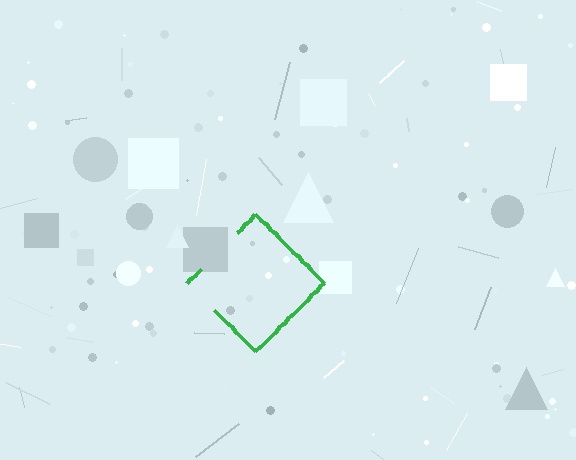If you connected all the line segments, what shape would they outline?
They would outline a diamond.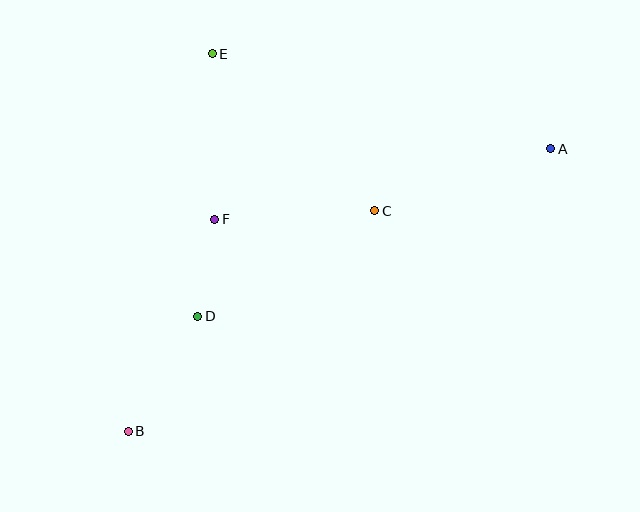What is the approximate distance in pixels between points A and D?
The distance between A and D is approximately 391 pixels.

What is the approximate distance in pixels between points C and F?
The distance between C and F is approximately 160 pixels.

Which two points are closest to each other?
Points D and F are closest to each other.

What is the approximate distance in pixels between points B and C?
The distance between B and C is approximately 331 pixels.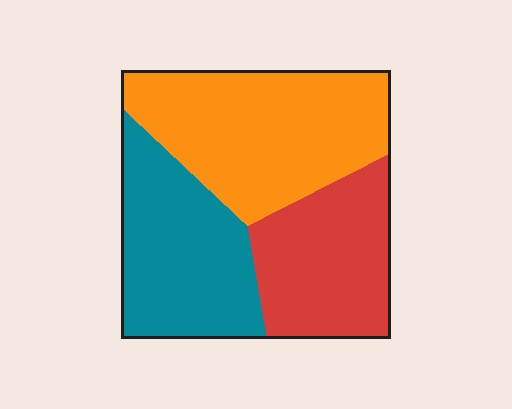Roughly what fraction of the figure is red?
Red covers roughly 30% of the figure.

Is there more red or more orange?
Orange.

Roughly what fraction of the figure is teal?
Teal takes up about one third (1/3) of the figure.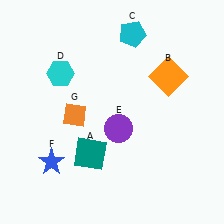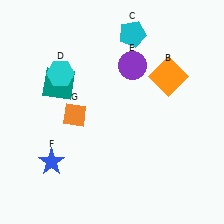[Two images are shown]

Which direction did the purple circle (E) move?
The purple circle (E) moved up.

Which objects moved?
The objects that moved are: the teal square (A), the purple circle (E).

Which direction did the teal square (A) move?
The teal square (A) moved up.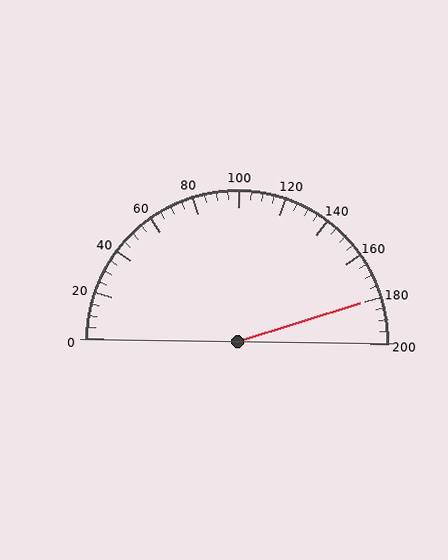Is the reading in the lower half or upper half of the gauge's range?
The reading is in the upper half of the range (0 to 200).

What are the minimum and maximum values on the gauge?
The gauge ranges from 0 to 200.